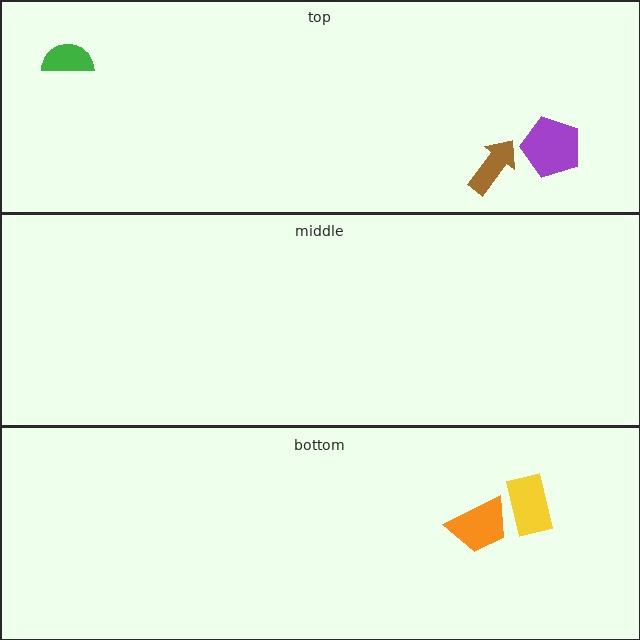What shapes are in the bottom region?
The yellow rectangle, the orange trapezoid.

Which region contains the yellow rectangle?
The bottom region.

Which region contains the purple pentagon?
The top region.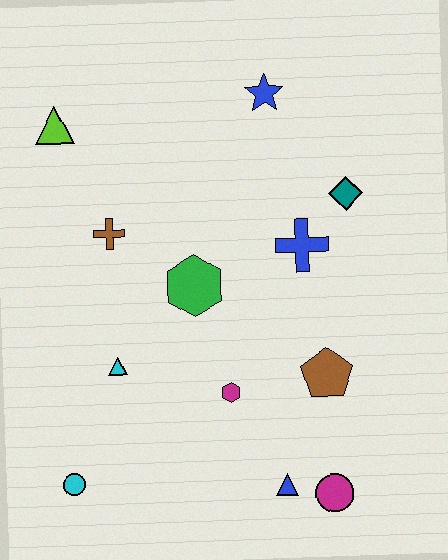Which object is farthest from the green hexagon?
The magenta circle is farthest from the green hexagon.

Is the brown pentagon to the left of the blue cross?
No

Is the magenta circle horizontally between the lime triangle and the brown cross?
No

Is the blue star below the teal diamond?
No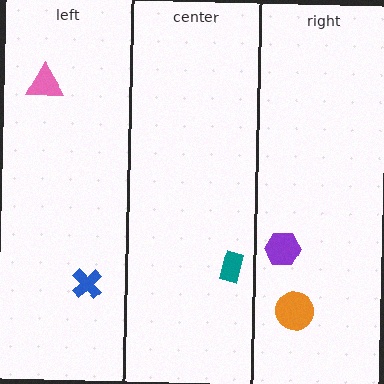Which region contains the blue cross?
The left region.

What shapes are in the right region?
The orange circle, the purple hexagon.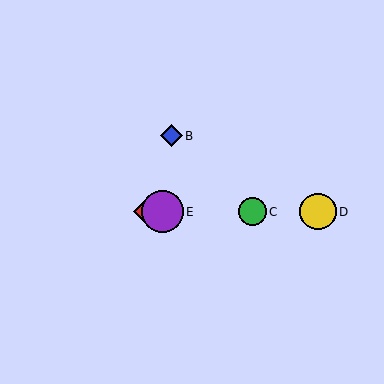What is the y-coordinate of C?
Object C is at y≈212.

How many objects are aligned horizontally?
4 objects (A, C, D, E) are aligned horizontally.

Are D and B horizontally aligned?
No, D is at y≈212 and B is at y≈136.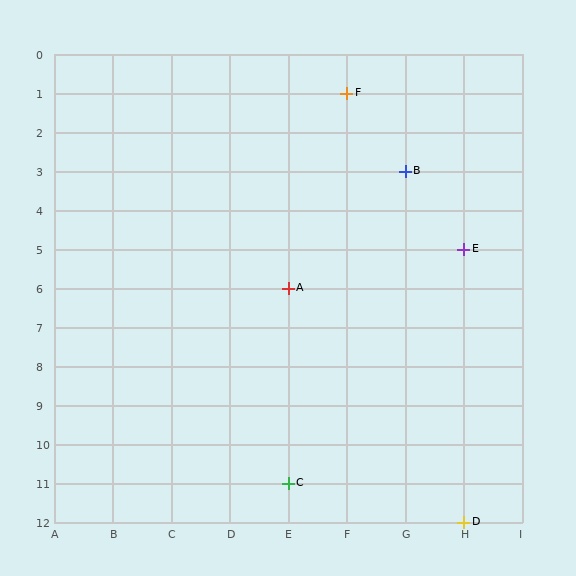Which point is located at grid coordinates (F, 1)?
Point F is at (F, 1).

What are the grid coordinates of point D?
Point D is at grid coordinates (H, 12).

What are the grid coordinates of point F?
Point F is at grid coordinates (F, 1).